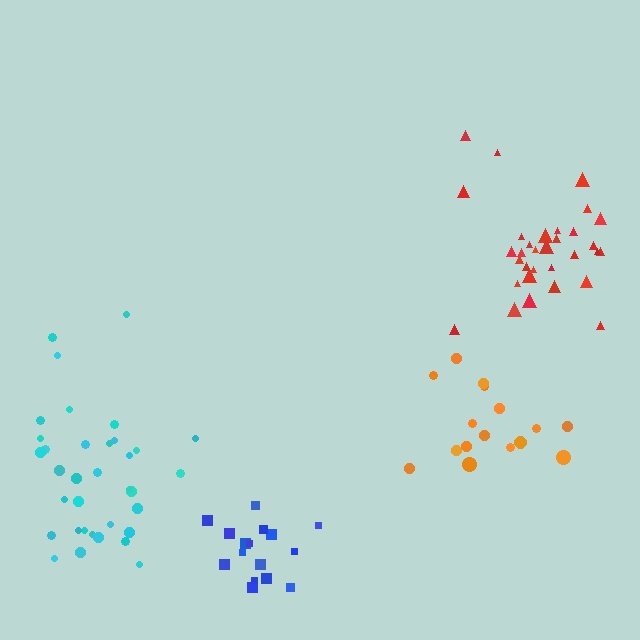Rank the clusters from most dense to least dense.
blue, red, cyan, orange.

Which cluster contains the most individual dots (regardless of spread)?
Cyan (35).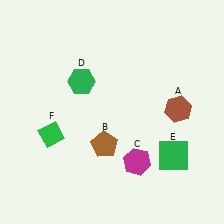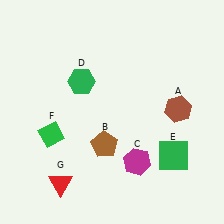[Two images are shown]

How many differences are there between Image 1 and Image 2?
There is 1 difference between the two images.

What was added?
A red triangle (G) was added in Image 2.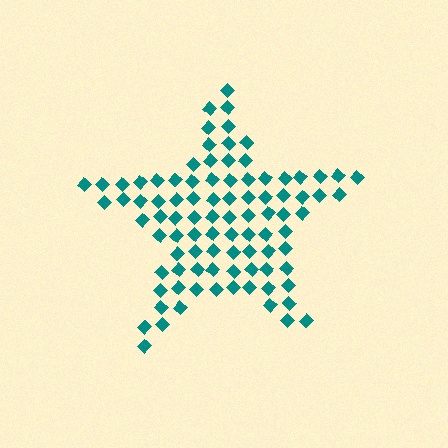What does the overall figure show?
The overall figure shows a star.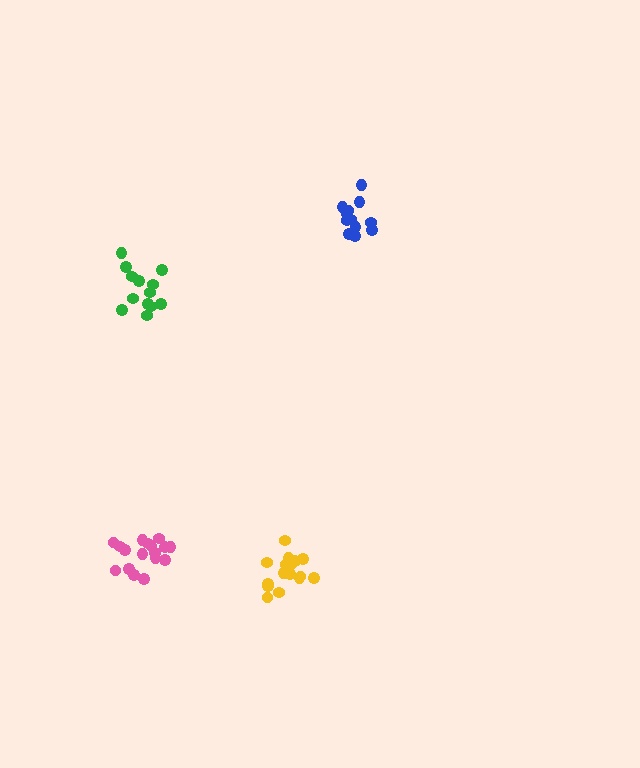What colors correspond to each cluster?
The clusters are colored: green, blue, pink, yellow.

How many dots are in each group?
Group 1: 13 dots, Group 2: 12 dots, Group 3: 17 dots, Group 4: 17 dots (59 total).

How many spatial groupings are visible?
There are 4 spatial groupings.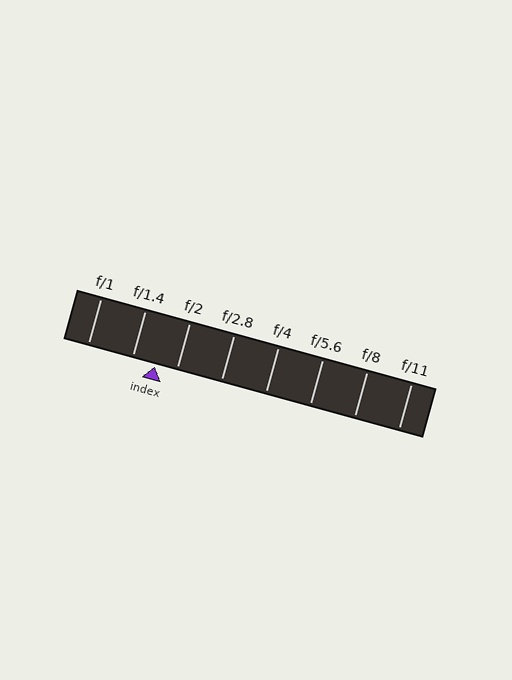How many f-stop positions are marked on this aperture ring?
There are 8 f-stop positions marked.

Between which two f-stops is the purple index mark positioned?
The index mark is between f/1.4 and f/2.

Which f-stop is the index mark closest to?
The index mark is closest to f/2.